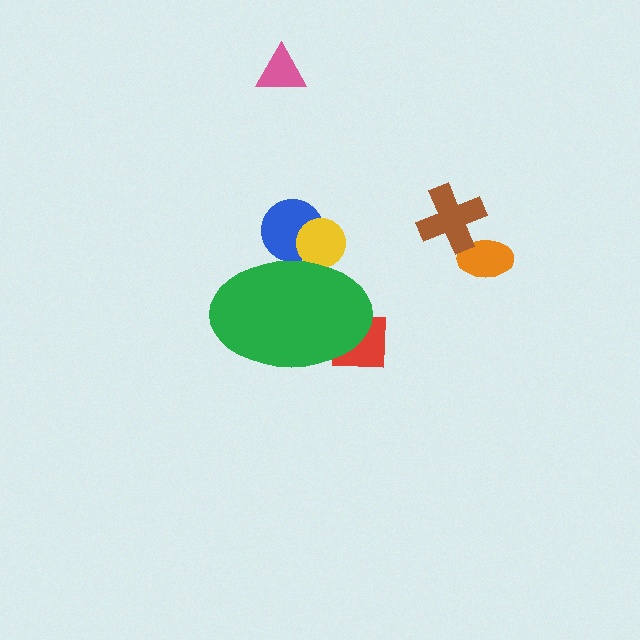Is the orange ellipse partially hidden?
No, the orange ellipse is fully visible.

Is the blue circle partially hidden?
Yes, the blue circle is partially hidden behind the green ellipse.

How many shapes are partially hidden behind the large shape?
3 shapes are partially hidden.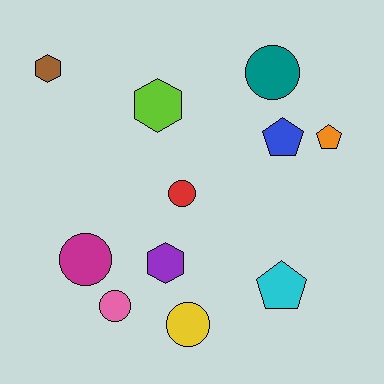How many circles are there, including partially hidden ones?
There are 5 circles.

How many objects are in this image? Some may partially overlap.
There are 11 objects.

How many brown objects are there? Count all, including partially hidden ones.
There is 1 brown object.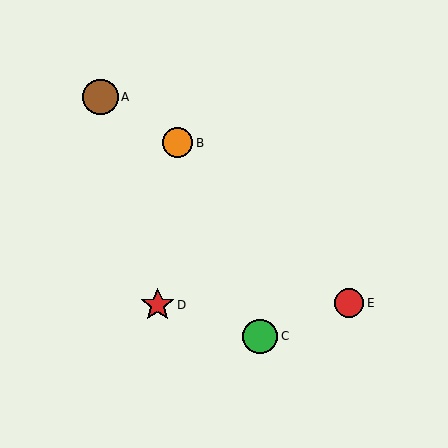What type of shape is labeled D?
Shape D is a red star.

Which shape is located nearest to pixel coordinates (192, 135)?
The orange circle (labeled B) at (178, 143) is nearest to that location.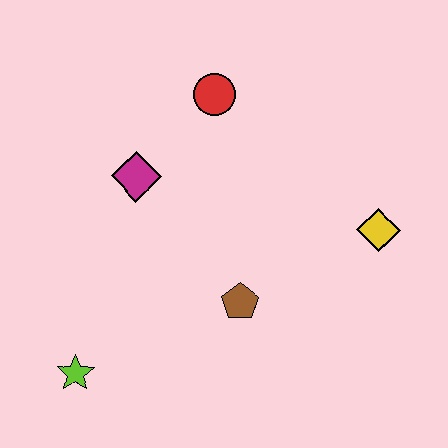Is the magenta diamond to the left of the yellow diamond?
Yes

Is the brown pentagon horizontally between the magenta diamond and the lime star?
No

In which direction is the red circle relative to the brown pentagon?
The red circle is above the brown pentagon.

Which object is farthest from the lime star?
The yellow diamond is farthest from the lime star.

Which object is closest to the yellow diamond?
The brown pentagon is closest to the yellow diamond.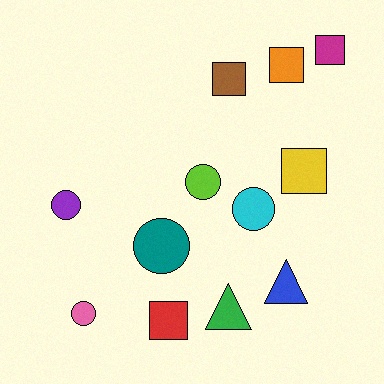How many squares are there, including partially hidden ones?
There are 5 squares.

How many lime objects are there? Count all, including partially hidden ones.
There is 1 lime object.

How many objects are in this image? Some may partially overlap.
There are 12 objects.